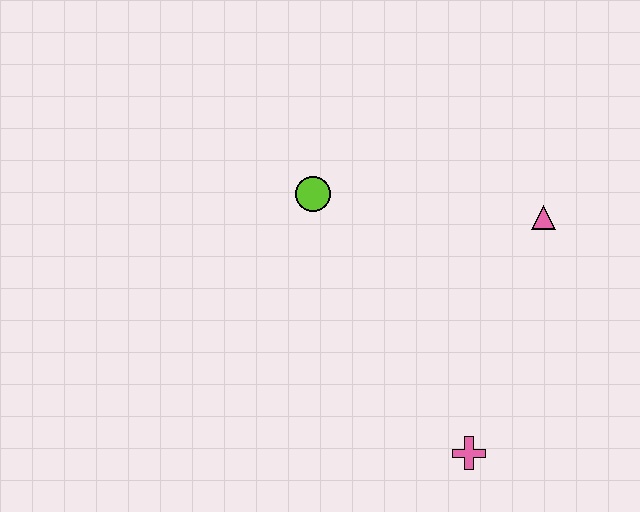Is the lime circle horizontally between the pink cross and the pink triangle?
No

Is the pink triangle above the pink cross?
Yes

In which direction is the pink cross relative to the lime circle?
The pink cross is below the lime circle.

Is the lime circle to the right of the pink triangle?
No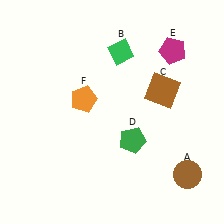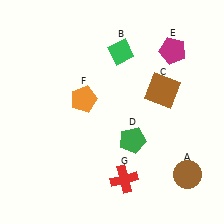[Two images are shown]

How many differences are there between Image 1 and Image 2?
There is 1 difference between the two images.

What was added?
A red cross (G) was added in Image 2.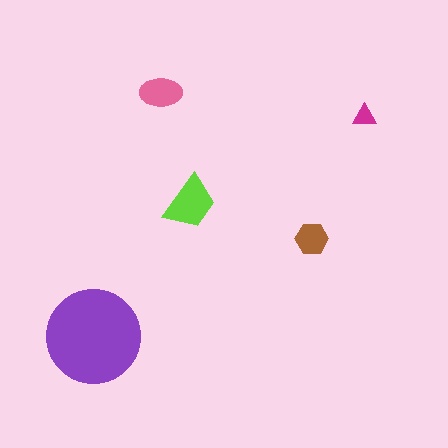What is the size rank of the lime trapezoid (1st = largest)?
2nd.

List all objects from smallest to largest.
The magenta triangle, the brown hexagon, the pink ellipse, the lime trapezoid, the purple circle.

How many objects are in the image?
There are 5 objects in the image.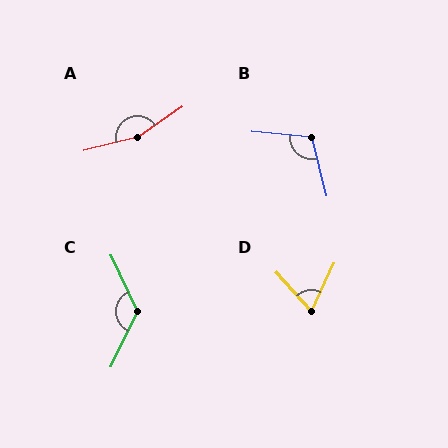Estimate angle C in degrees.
Approximately 129 degrees.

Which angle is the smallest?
D, at approximately 67 degrees.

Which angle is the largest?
A, at approximately 160 degrees.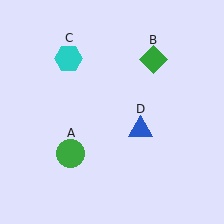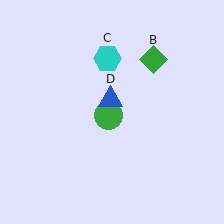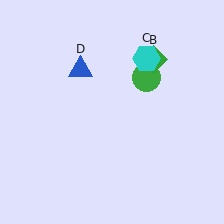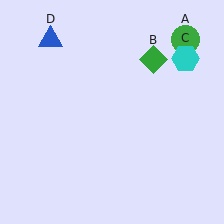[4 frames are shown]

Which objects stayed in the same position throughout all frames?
Green diamond (object B) remained stationary.